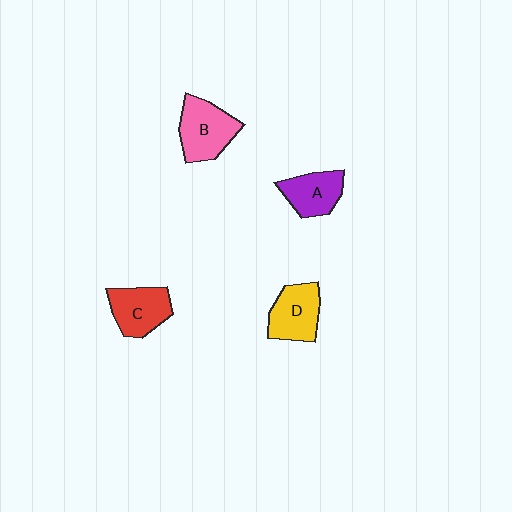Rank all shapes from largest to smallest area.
From largest to smallest: B (pink), C (red), D (yellow), A (purple).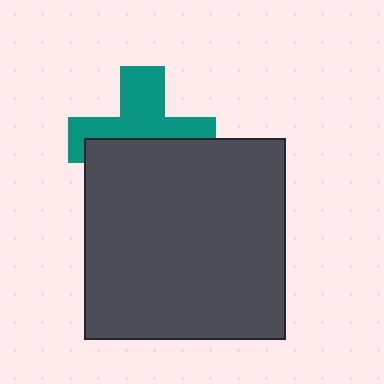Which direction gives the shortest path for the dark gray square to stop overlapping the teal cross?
Moving down gives the shortest separation.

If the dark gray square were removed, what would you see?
You would see the complete teal cross.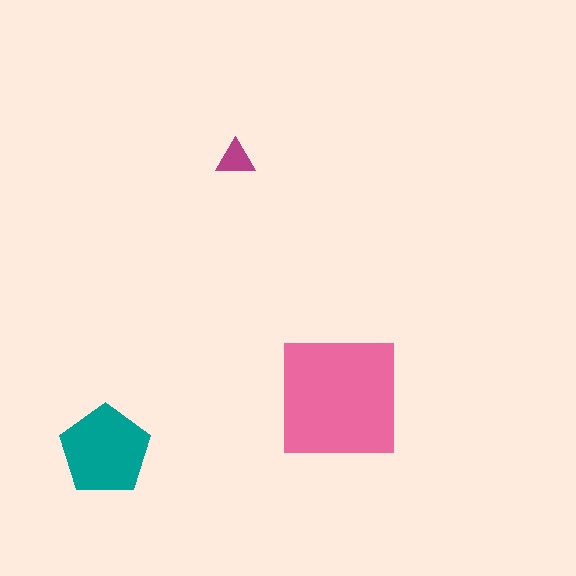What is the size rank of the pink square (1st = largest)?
1st.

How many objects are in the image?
There are 3 objects in the image.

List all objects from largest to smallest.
The pink square, the teal pentagon, the magenta triangle.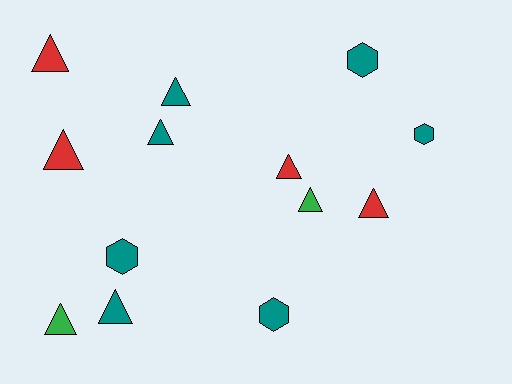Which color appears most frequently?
Teal, with 7 objects.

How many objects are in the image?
There are 13 objects.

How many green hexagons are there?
There are no green hexagons.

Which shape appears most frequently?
Triangle, with 9 objects.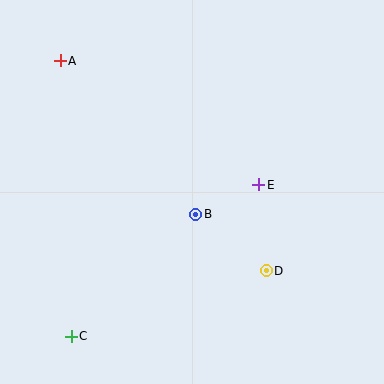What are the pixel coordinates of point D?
Point D is at (266, 271).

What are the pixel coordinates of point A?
Point A is at (60, 61).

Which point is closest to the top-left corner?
Point A is closest to the top-left corner.